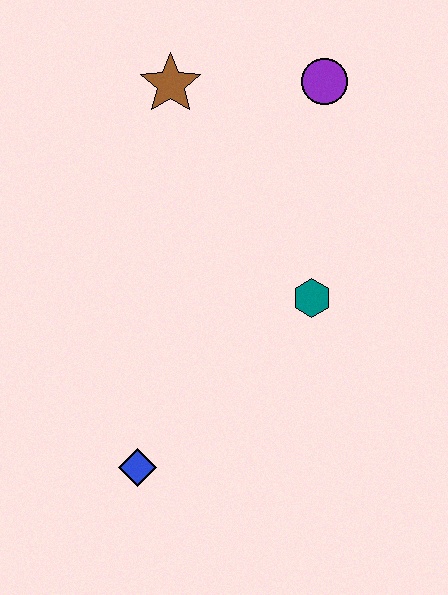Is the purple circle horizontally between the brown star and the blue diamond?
No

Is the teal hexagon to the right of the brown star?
Yes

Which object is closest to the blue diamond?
The teal hexagon is closest to the blue diamond.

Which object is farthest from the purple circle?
The blue diamond is farthest from the purple circle.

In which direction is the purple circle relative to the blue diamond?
The purple circle is above the blue diamond.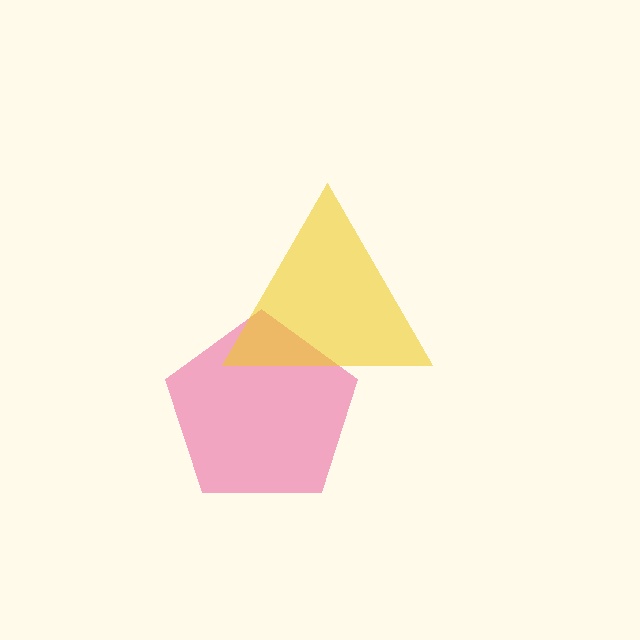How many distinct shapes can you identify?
There are 2 distinct shapes: a pink pentagon, a yellow triangle.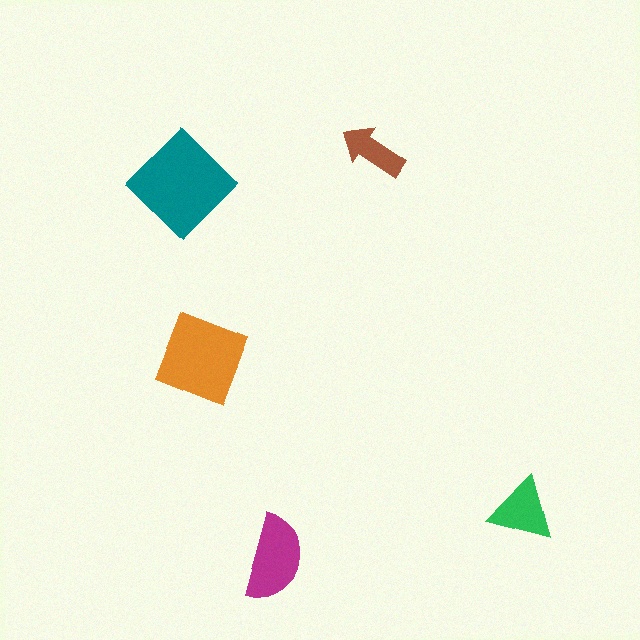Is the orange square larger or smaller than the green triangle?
Larger.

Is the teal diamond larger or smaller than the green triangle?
Larger.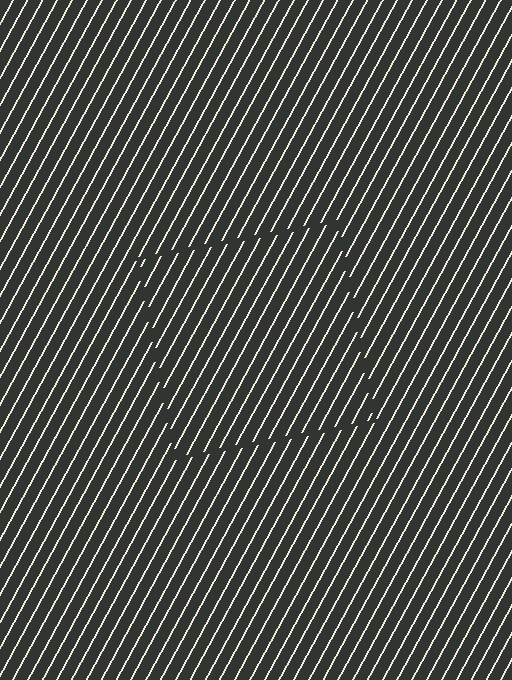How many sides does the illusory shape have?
4 sides — the line-ends trace a square.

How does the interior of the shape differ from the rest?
The interior of the shape contains the same grating, shifted by half a period — the contour is defined by the phase discontinuity where line-ends from the inner and outer gratings abut.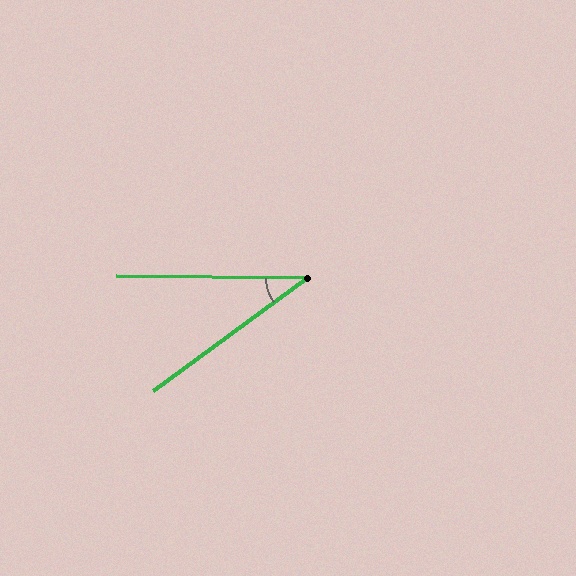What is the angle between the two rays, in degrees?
Approximately 37 degrees.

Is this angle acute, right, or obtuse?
It is acute.